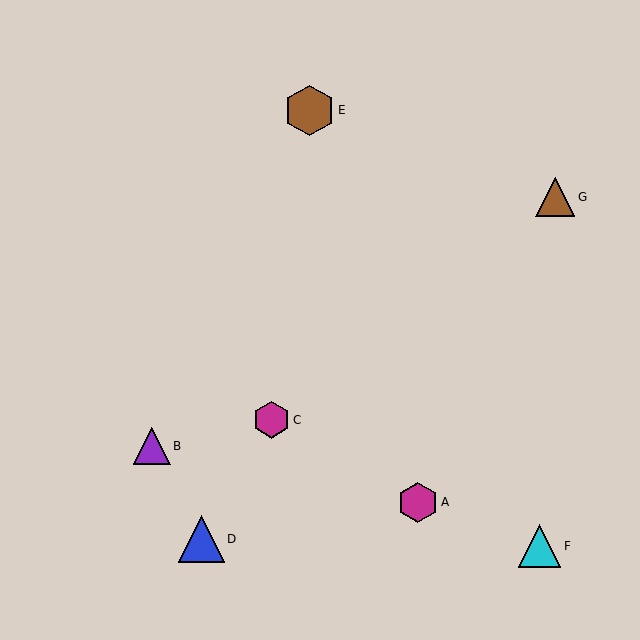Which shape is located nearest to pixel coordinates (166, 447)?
The purple triangle (labeled B) at (152, 446) is nearest to that location.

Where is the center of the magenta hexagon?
The center of the magenta hexagon is at (272, 420).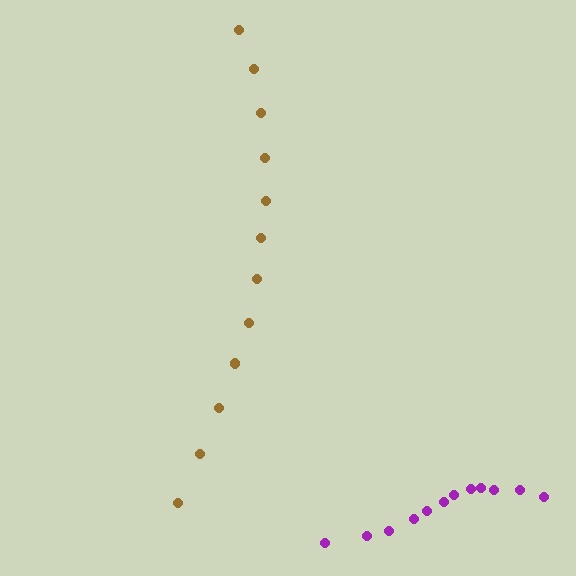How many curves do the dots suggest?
There are 2 distinct paths.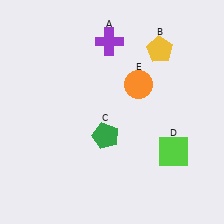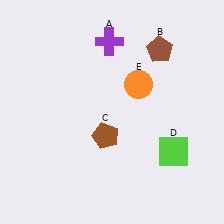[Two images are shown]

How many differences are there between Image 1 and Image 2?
There are 2 differences between the two images.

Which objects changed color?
B changed from yellow to brown. C changed from green to brown.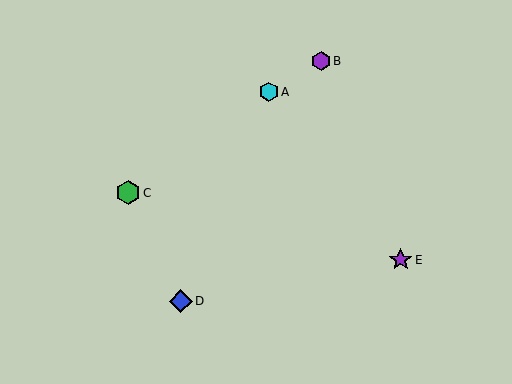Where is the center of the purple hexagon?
The center of the purple hexagon is at (321, 61).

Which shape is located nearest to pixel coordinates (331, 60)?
The purple hexagon (labeled B) at (321, 61) is nearest to that location.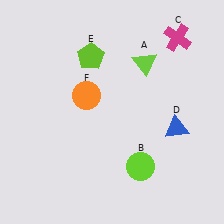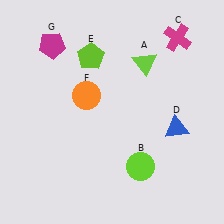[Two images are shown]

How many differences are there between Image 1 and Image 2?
There is 1 difference between the two images.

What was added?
A magenta pentagon (G) was added in Image 2.